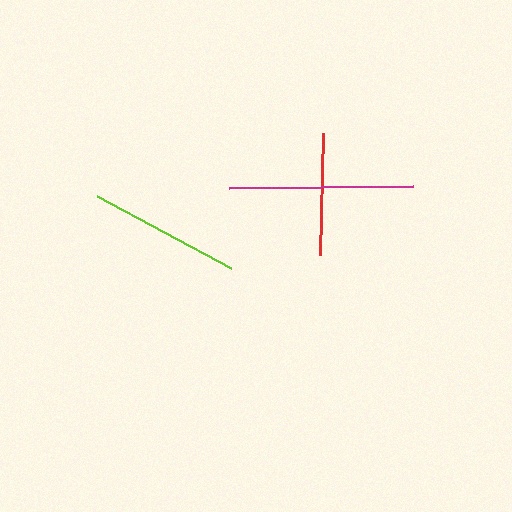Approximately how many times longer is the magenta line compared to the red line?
The magenta line is approximately 1.5 times the length of the red line.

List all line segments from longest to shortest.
From longest to shortest: magenta, lime, red.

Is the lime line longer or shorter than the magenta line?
The magenta line is longer than the lime line.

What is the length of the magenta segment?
The magenta segment is approximately 183 pixels long.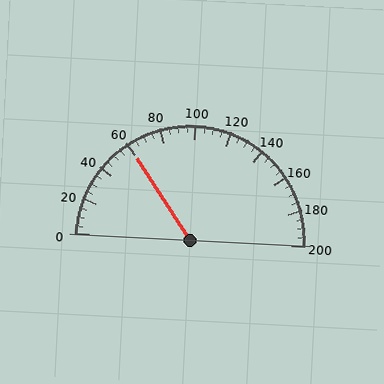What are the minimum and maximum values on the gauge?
The gauge ranges from 0 to 200.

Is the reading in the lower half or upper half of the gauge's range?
The reading is in the lower half of the range (0 to 200).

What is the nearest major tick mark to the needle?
The nearest major tick mark is 60.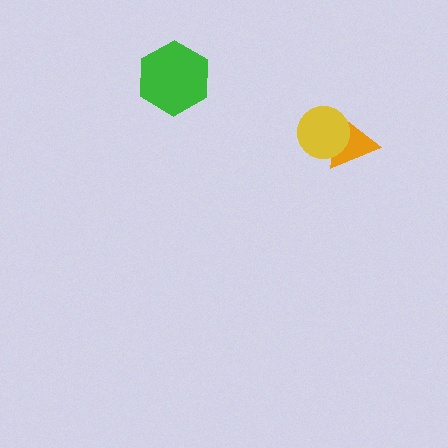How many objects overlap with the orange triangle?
1 object overlaps with the orange triangle.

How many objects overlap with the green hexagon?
0 objects overlap with the green hexagon.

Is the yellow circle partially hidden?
No, no other shape covers it.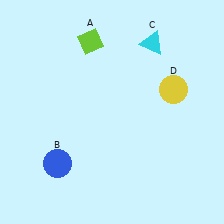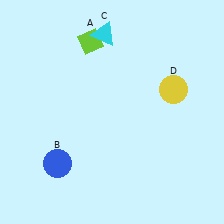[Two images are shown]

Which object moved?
The cyan triangle (C) moved left.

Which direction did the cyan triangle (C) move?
The cyan triangle (C) moved left.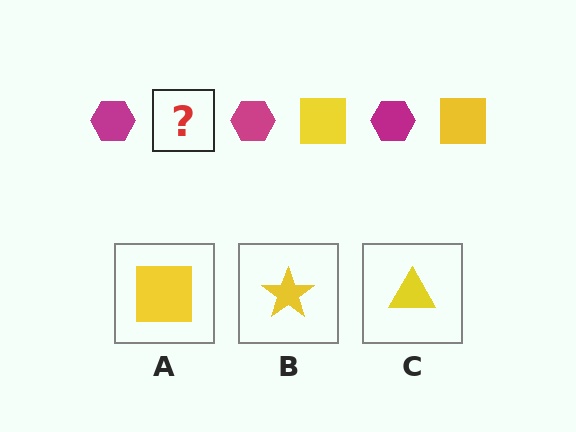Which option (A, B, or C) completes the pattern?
A.